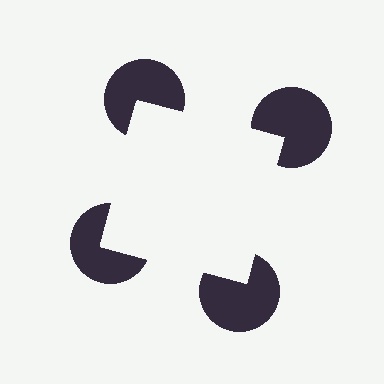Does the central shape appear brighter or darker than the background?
It typically appears slightly brighter than the background, even though no actual brightness change is drawn.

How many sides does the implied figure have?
4 sides.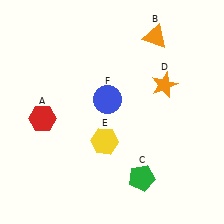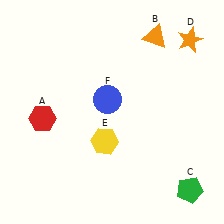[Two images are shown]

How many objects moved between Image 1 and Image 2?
2 objects moved between the two images.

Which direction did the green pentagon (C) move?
The green pentagon (C) moved right.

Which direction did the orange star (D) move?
The orange star (D) moved up.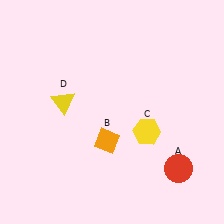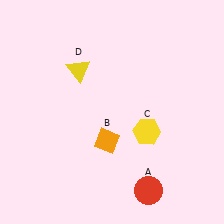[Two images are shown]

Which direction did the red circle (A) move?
The red circle (A) moved left.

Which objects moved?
The objects that moved are: the red circle (A), the yellow triangle (D).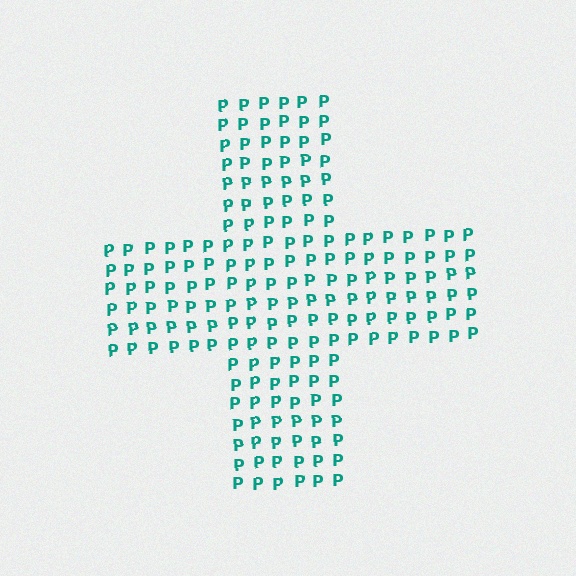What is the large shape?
The large shape is a cross.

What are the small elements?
The small elements are letter P's.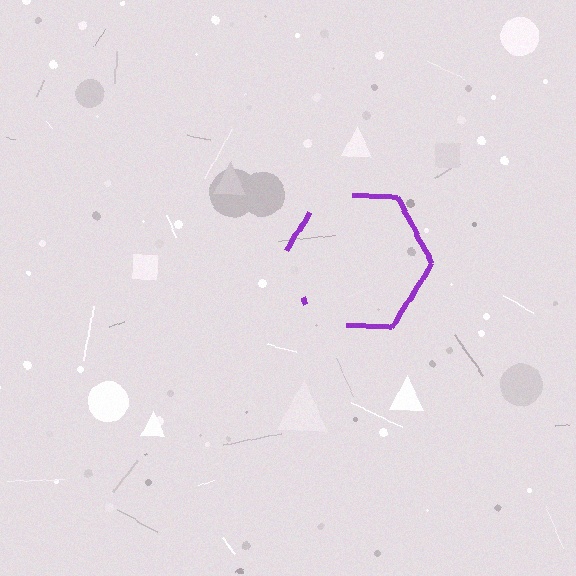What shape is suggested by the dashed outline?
The dashed outline suggests a hexagon.